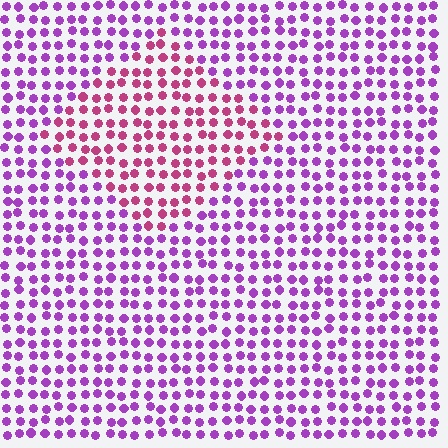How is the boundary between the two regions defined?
The boundary is defined purely by a slight shift in hue (about 41 degrees). Spacing, size, and orientation are identical on both sides.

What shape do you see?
I see a diamond.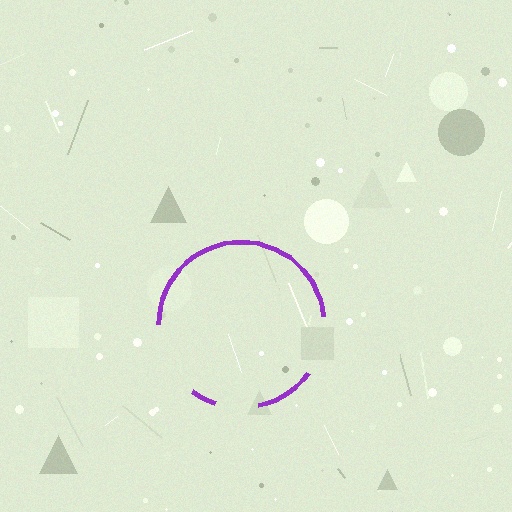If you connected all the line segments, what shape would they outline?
They would outline a circle.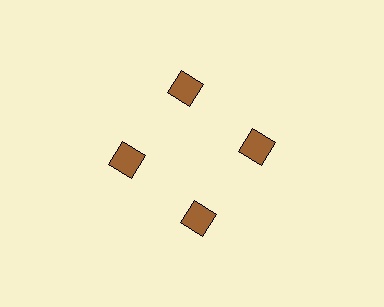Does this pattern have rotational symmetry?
Yes, this pattern has 4-fold rotational symmetry. It looks the same after rotating 90 degrees around the center.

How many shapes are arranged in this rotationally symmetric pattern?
There are 4 shapes, arranged in 4 groups of 1.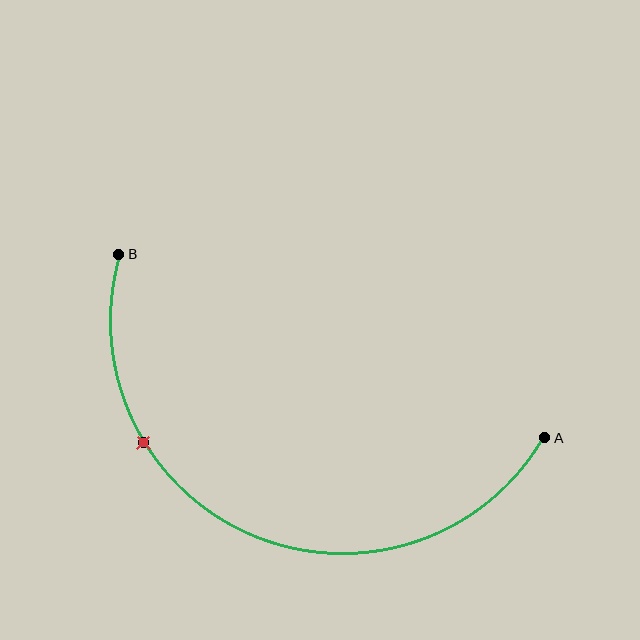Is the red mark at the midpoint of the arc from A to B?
No. The red mark lies on the arc but is closer to endpoint B. The arc midpoint would be at the point on the curve equidistant along the arc from both A and B.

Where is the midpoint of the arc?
The arc midpoint is the point on the curve farthest from the straight line joining A and B. It sits below that line.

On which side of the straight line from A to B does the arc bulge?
The arc bulges below the straight line connecting A and B.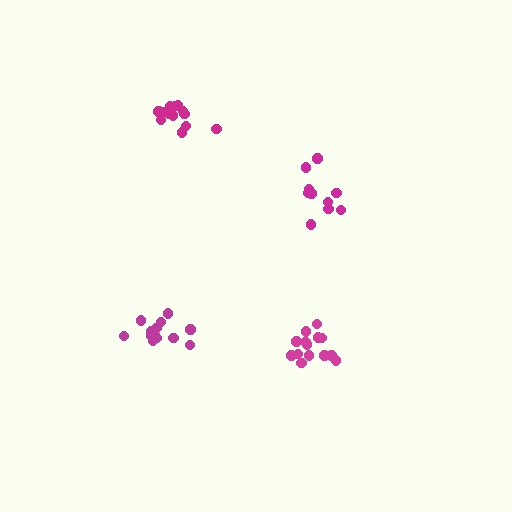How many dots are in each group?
Group 1: 13 dots, Group 2: 13 dots, Group 3: 14 dots, Group 4: 10 dots (50 total).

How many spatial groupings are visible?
There are 4 spatial groupings.